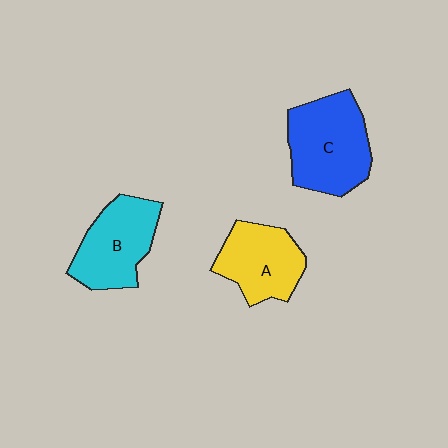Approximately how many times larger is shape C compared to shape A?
Approximately 1.3 times.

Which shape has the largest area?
Shape C (blue).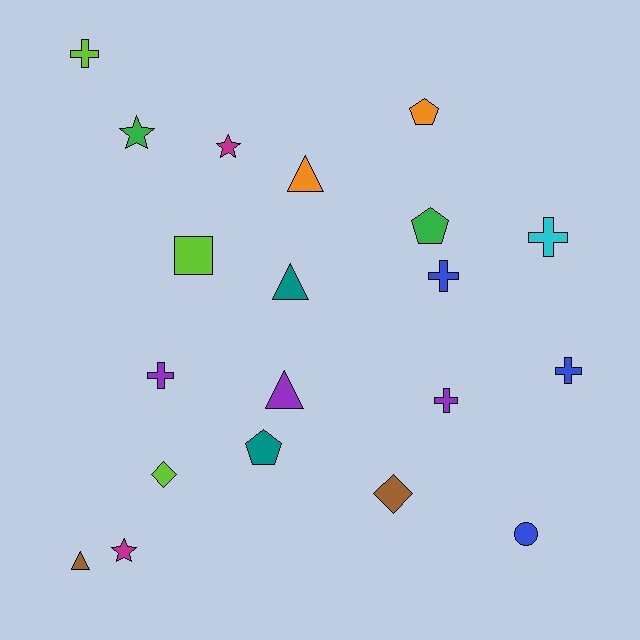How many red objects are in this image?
There are no red objects.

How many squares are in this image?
There is 1 square.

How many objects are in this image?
There are 20 objects.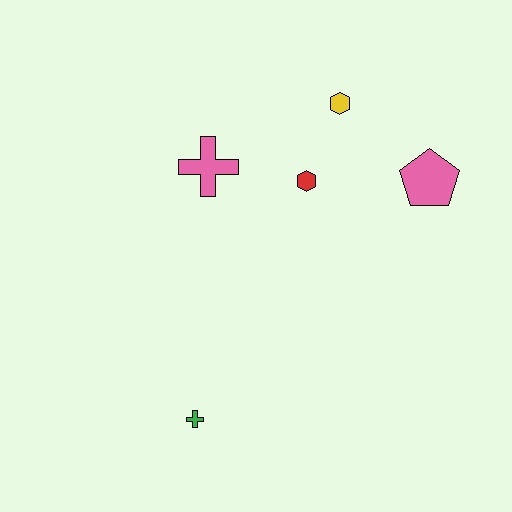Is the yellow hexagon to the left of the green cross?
No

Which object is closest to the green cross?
The pink cross is closest to the green cross.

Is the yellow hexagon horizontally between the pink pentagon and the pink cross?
Yes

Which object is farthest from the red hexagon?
The green cross is farthest from the red hexagon.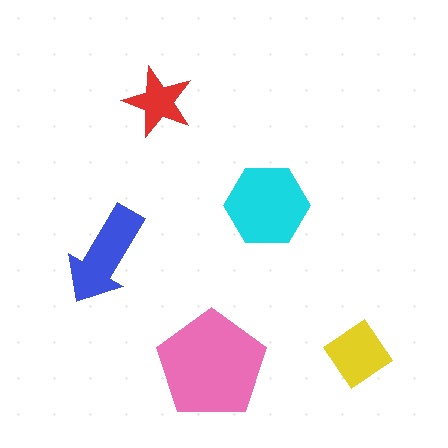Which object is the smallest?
The red star.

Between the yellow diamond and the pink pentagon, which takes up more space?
The pink pentagon.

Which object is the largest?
The pink pentagon.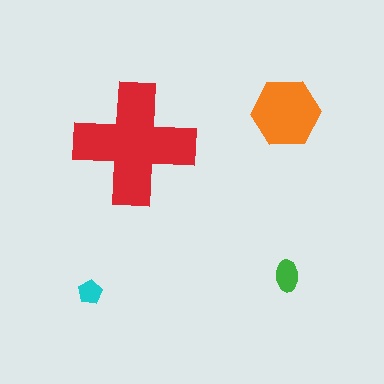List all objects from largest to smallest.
The red cross, the orange hexagon, the green ellipse, the cyan pentagon.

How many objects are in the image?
There are 4 objects in the image.